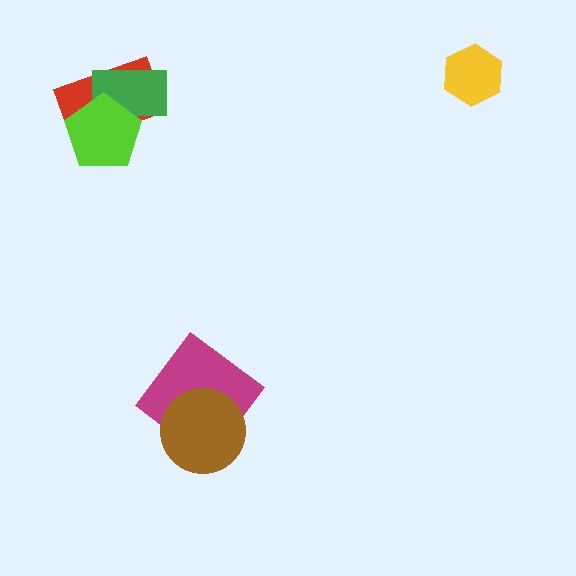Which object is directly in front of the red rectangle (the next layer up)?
The green rectangle is directly in front of the red rectangle.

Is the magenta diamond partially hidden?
Yes, it is partially covered by another shape.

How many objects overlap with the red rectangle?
2 objects overlap with the red rectangle.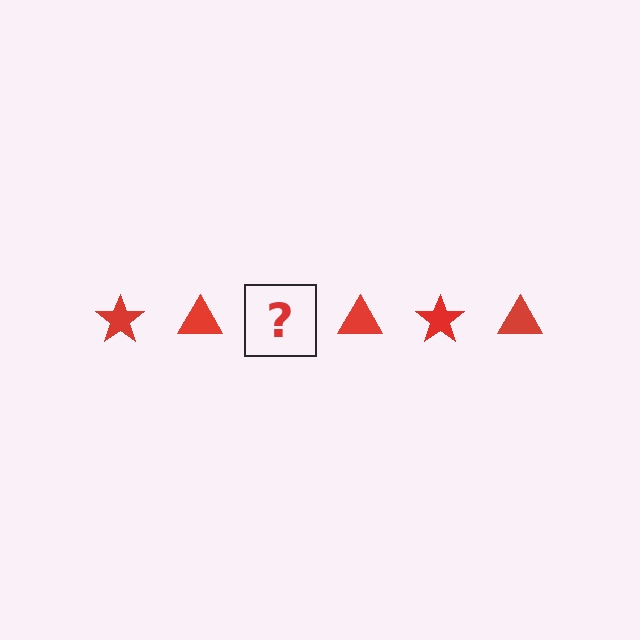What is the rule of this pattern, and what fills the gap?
The rule is that the pattern cycles through star, triangle shapes in red. The gap should be filled with a red star.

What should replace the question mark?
The question mark should be replaced with a red star.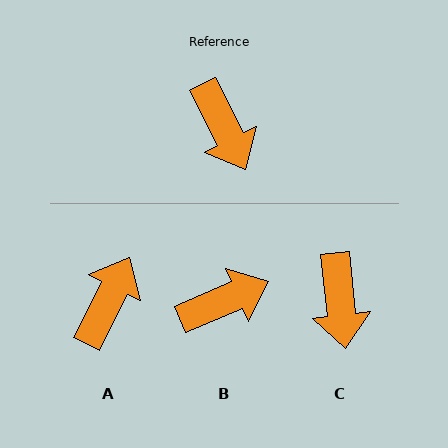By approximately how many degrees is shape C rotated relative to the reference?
Approximately 21 degrees clockwise.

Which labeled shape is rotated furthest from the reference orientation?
A, about 127 degrees away.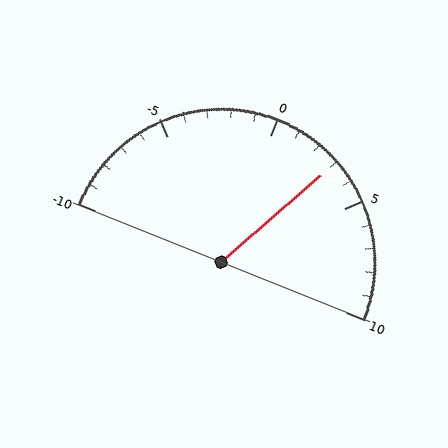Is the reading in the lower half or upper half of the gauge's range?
The reading is in the upper half of the range (-10 to 10).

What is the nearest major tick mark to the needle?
The nearest major tick mark is 5.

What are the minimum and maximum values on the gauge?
The gauge ranges from -10 to 10.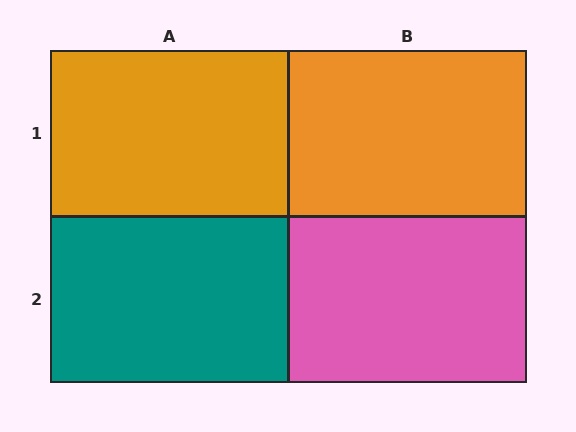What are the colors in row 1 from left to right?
Orange, orange.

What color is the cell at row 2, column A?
Teal.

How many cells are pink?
1 cell is pink.